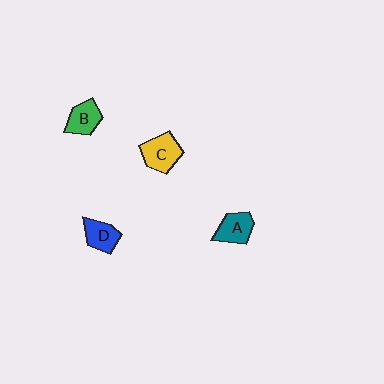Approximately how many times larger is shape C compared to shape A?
Approximately 1.2 times.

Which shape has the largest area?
Shape C (yellow).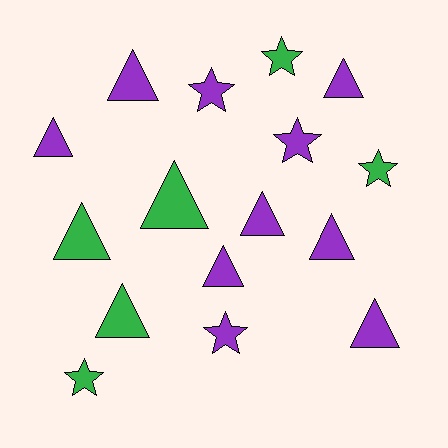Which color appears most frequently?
Purple, with 10 objects.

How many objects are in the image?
There are 16 objects.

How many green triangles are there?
There are 3 green triangles.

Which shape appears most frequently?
Triangle, with 10 objects.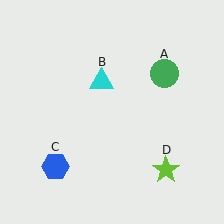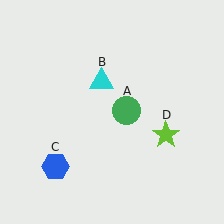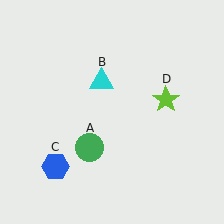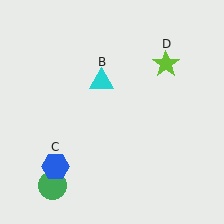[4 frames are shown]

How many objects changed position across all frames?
2 objects changed position: green circle (object A), lime star (object D).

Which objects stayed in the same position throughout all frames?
Cyan triangle (object B) and blue hexagon (object C) remained stationary.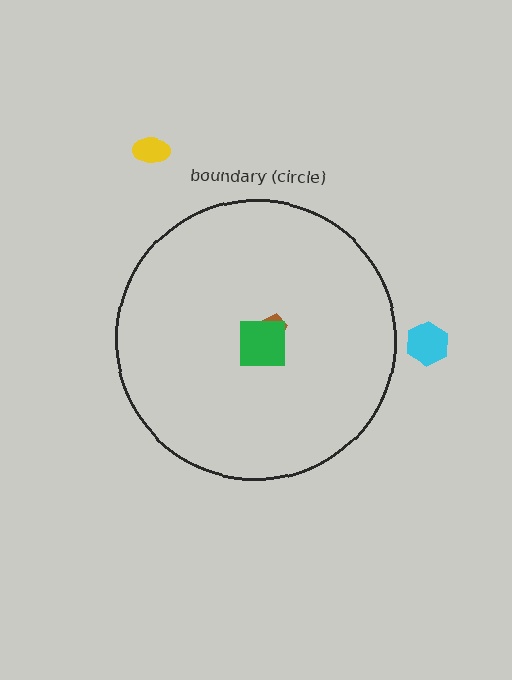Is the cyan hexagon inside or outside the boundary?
Outside.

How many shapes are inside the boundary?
2 inside, 2 outside.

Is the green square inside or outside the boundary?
Inside.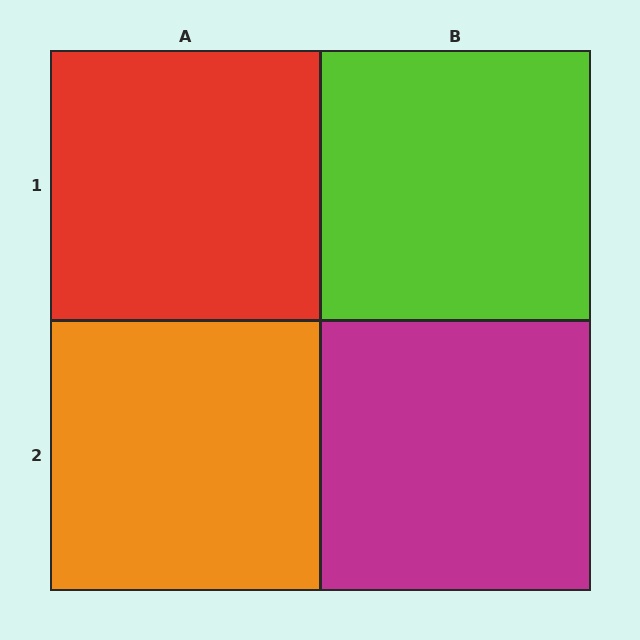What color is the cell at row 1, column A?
Red.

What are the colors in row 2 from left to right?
Orange, magenta.